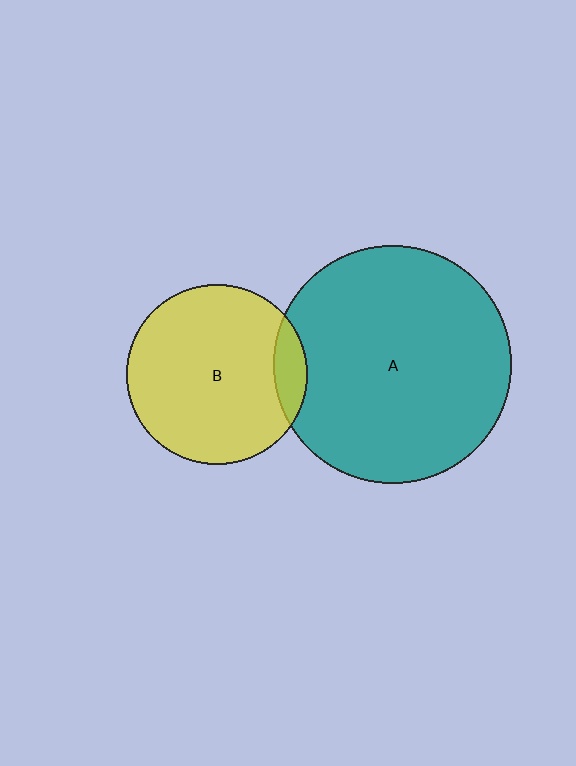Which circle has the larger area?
Circle A (teal).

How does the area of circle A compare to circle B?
Approximately 1.7 times.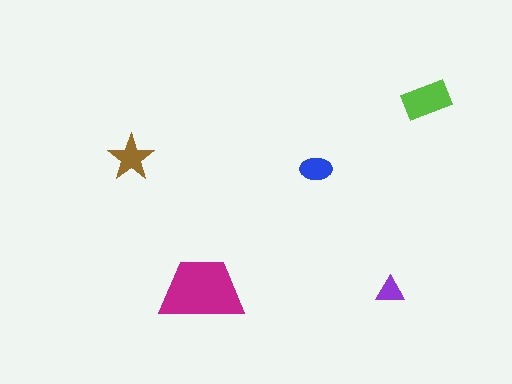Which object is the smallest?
The purple triangle.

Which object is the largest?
The magenta trapezoid.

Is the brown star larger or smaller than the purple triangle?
Larger.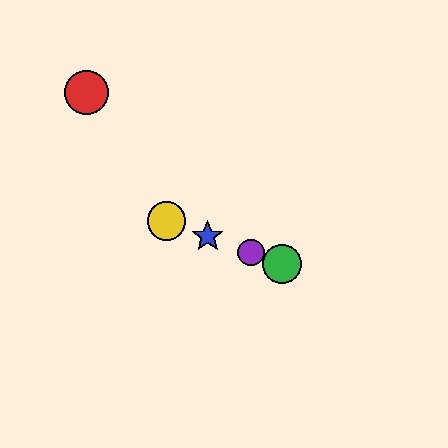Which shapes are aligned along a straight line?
The blue star, the green circle, the yellow circle, the purple circle are aligned along a straight line.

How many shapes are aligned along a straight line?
4 shapes (the blue star, the green circle, the yellow circle, the purple circle) are aligned along a straight line.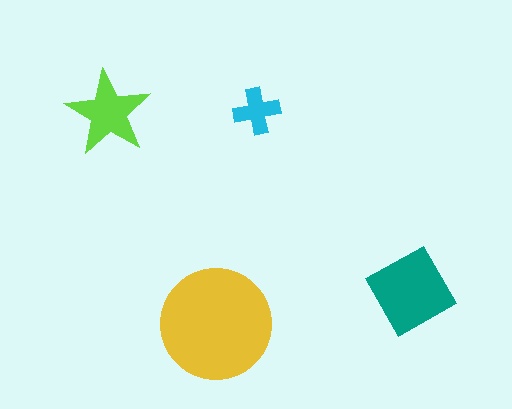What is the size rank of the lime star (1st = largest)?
3rd.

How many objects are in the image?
There are 4 objects in the image.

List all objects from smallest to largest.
The cyan cross, the lime star, the teal diamond, the yellow circle.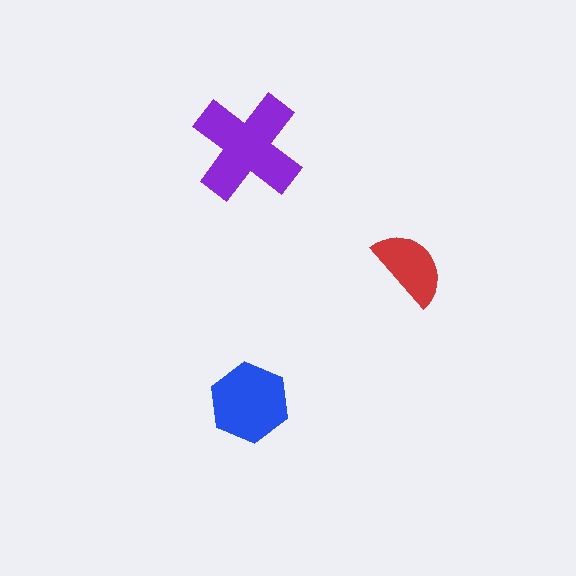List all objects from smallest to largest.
The red semicircle, the blue hexagon, the purple cross.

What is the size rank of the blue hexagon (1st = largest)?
2nd.